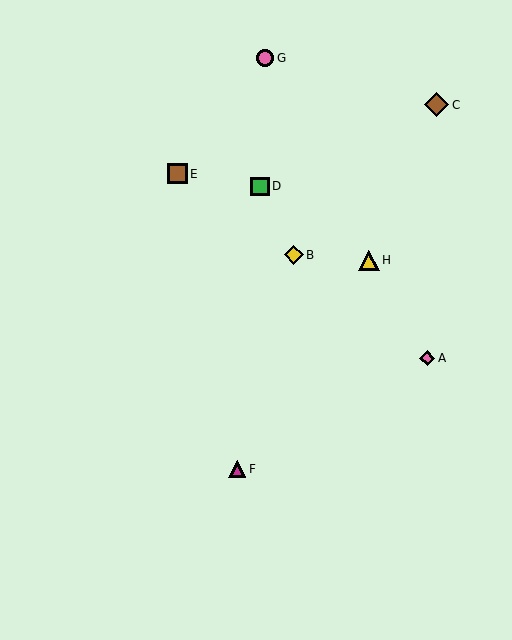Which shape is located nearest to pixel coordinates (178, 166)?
The brown square (labeled E) at (177, 174) is nearest to that location.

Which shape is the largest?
The brown diamond (labeled C) is the largest.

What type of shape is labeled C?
Shape C is a brown diamond.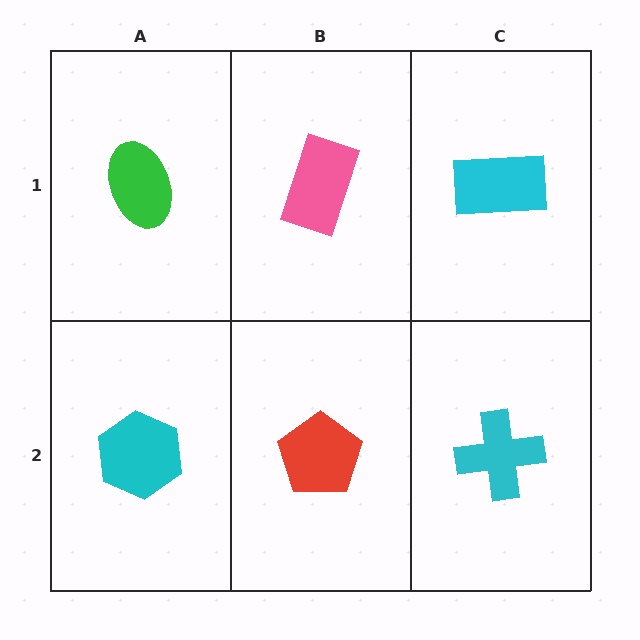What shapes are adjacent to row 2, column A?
A green ellipse (row 1, column A), a red pentagon (row 2, column B).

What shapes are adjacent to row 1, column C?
A cyan cross (row 2, column C), a pink rectangle (row 1, column B).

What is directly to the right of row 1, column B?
A cyan rectangle.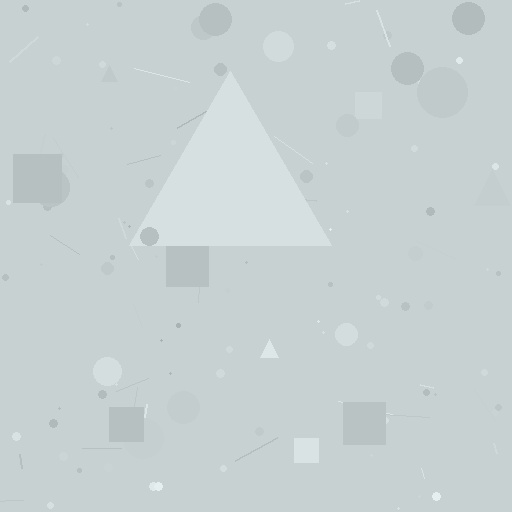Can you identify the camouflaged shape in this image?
The camouflaged shape is a triangle.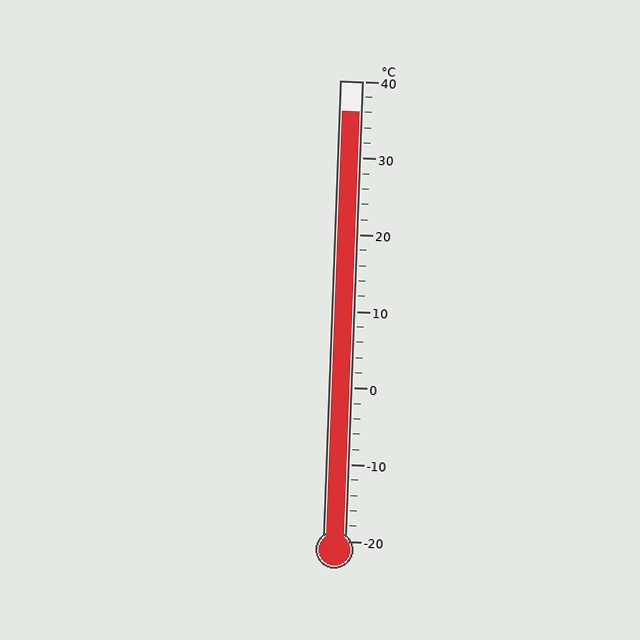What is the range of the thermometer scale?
The thermometer scale ranges from -20°C to 40°C.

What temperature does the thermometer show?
The thermometer shows approximately 36°C.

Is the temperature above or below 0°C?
The temperature is above 0°C.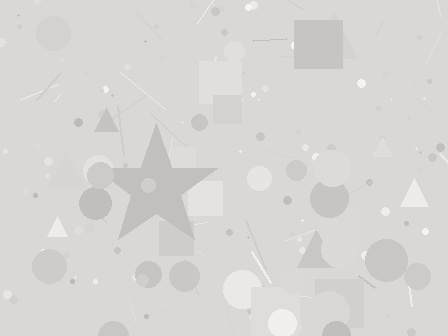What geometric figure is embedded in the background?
A star is embedded in the background.